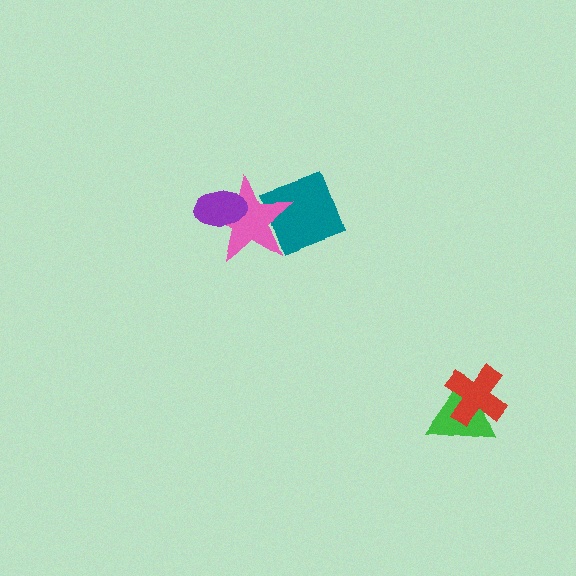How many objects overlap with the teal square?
1 object overlaps with the teal square.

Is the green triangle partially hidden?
Yes, it is partially covered by another shape.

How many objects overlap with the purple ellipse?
1 object overlaps with the purple ellipse.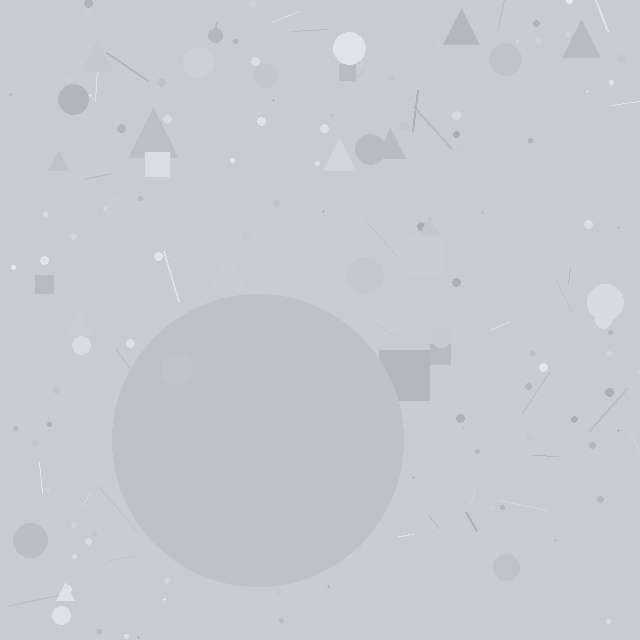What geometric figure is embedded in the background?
A circle is embedded in the background.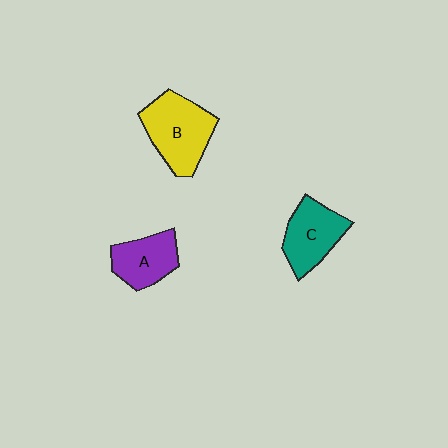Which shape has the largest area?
Shape B (yellow).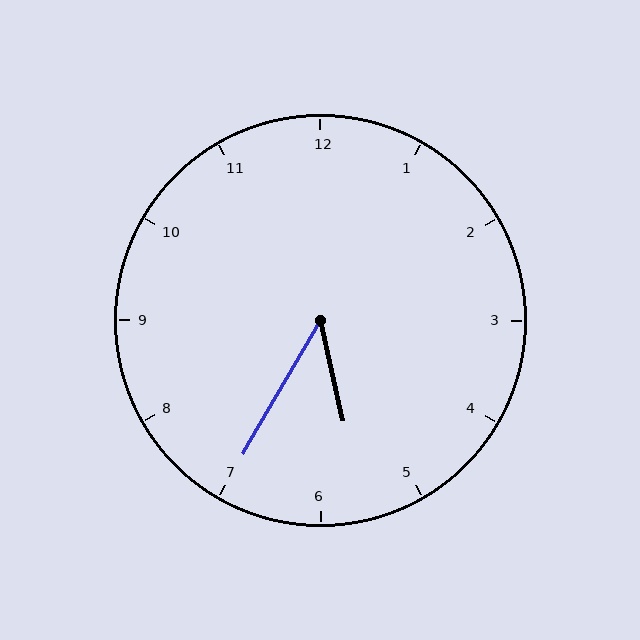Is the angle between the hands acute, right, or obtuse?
It is acute.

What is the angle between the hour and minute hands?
Approximately 42 degrees.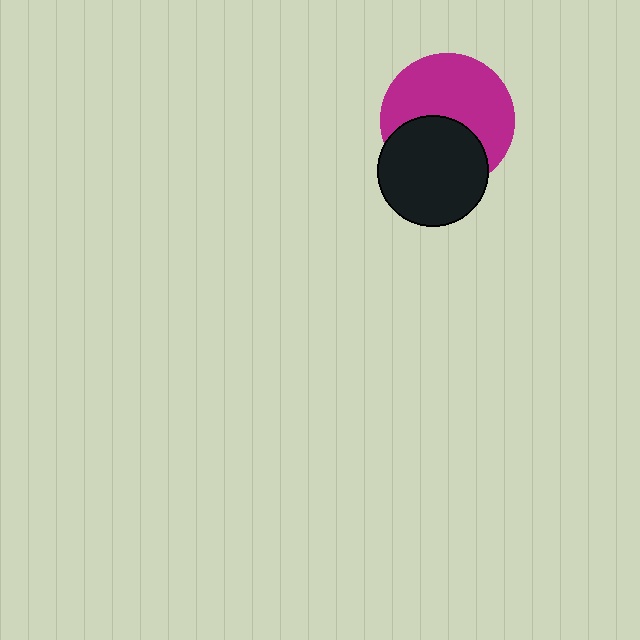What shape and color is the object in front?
The object in front is a black circle.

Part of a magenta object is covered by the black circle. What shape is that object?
It is a circle.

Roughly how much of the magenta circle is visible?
About half of it is visible (roughly 61%).